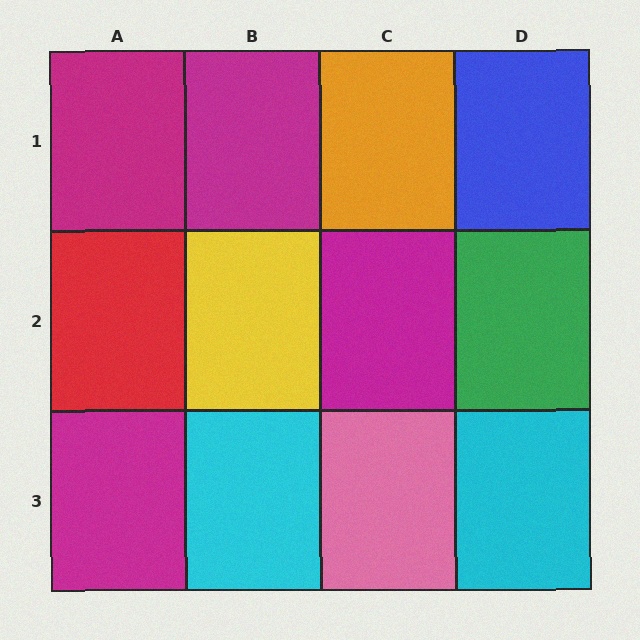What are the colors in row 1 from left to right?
Magenta, magenta, orange, blue.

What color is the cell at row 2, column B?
Yellow.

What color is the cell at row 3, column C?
Pink.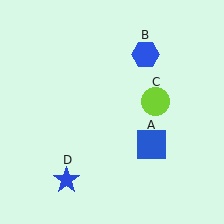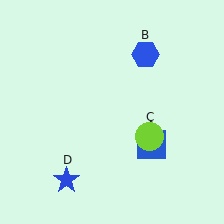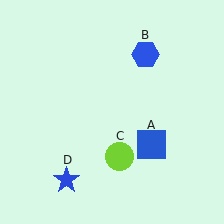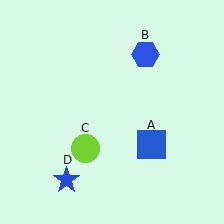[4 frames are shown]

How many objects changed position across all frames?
1 object changed position: lime circle (object C).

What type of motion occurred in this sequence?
The lime circle (object C) rotated clockwise around the center of the scene.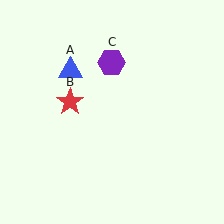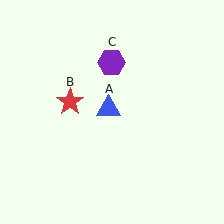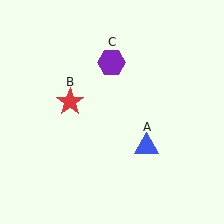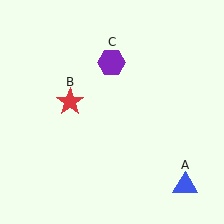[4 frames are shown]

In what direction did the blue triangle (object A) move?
The blue triangle (object A) moved down and to the right.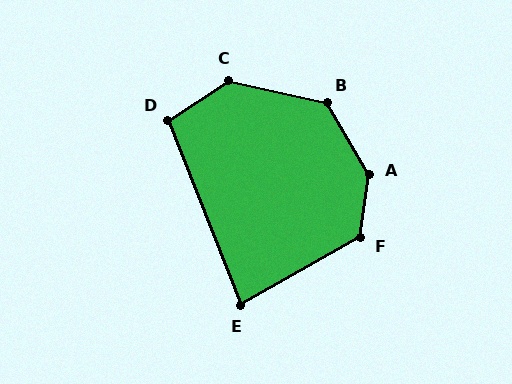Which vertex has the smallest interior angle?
E, at approximately 82 degrees.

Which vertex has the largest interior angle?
A, at approximately 143 degrees.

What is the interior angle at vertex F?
Approximately 126 degrees (obtuse).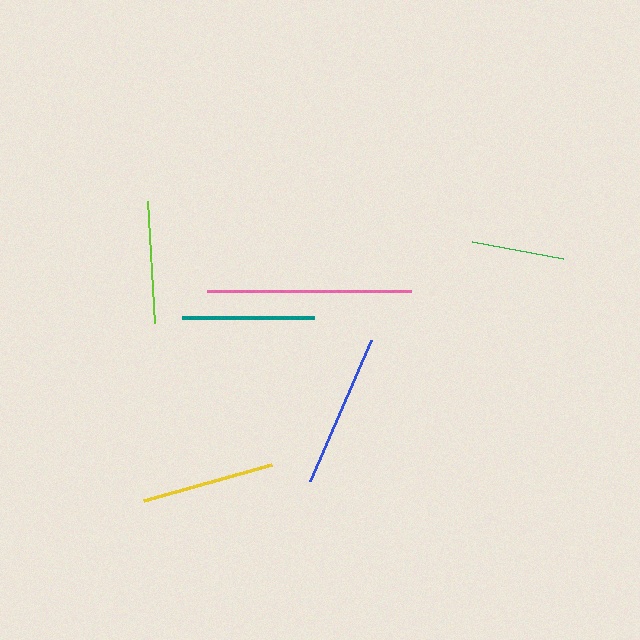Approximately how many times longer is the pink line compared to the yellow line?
The pink line is approximately 1.5 times the length of the yellow line.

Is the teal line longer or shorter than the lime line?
The teal line is longer than the lime line.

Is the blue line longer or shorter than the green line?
The blue line is longer than the green line.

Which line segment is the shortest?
The green line is the shortest at approximately 93 pixels.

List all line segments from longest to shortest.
From longest to shortest: pink, blue, yellow, teal, lime, green.